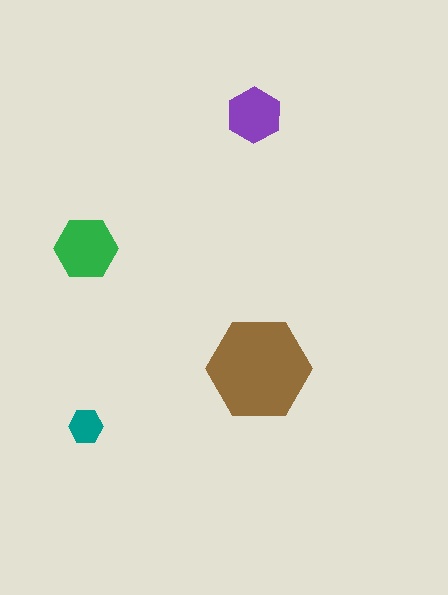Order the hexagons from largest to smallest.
the brown one, the green one, the purple one, the teal one.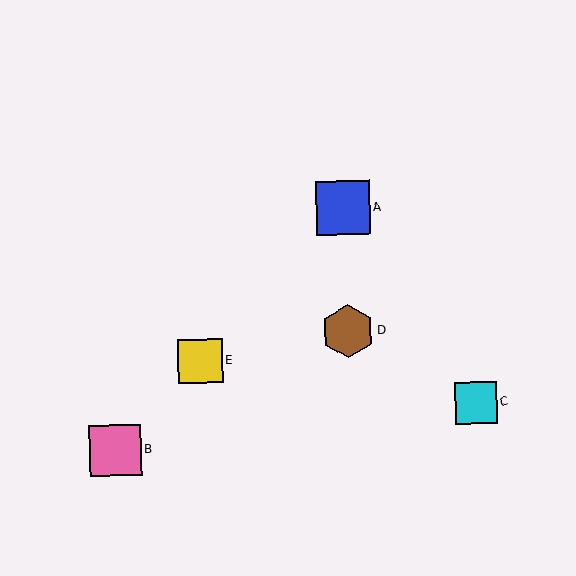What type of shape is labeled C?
Shape C is a cyan square.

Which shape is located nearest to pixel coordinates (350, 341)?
The brown hexagon (labeled D) at (347, 331) is nearest to that location.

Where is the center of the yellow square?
The center of the yellow square is at (200, 361).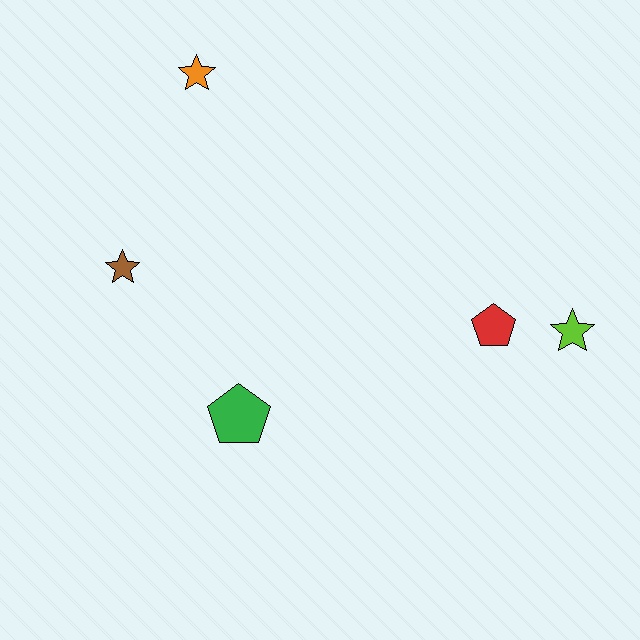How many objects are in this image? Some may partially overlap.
There are 5 objects.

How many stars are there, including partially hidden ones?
There are 3 stars.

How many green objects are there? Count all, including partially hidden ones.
There is 1 green object.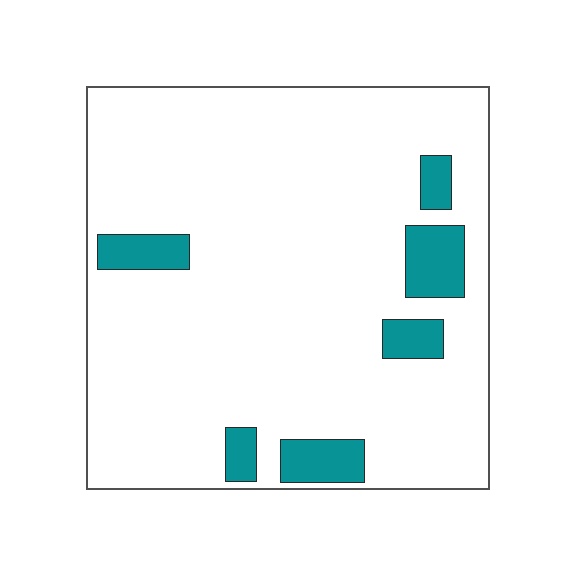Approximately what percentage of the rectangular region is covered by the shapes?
Approximately 10%.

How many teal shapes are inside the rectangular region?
6.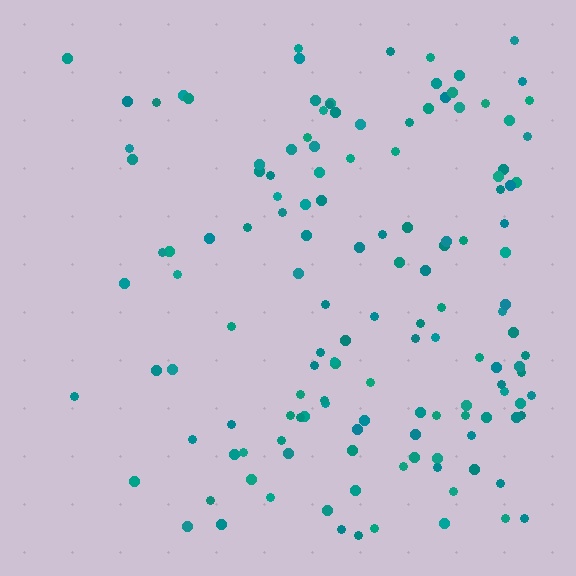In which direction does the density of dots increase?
From left to right, with the right side densest.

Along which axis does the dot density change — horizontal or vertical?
Horizontal.